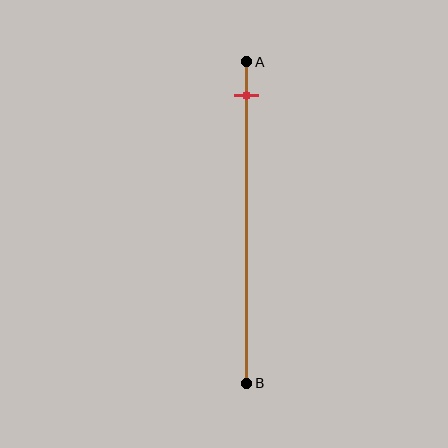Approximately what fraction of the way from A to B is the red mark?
The red mark is approximately 10% of the way from A to B.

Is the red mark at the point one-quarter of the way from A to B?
No, the mark is at about 10% from A, not at the 25% one-quarter point.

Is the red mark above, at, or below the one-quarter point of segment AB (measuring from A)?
The red mark is above the one-quarter point of segment AB.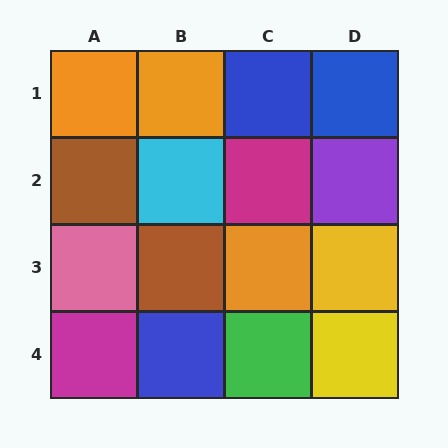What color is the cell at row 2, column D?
Purple.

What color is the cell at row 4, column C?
Green.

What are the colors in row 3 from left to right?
Pink, brown, orange, yellow.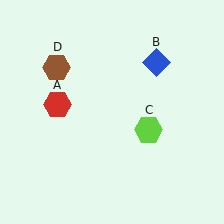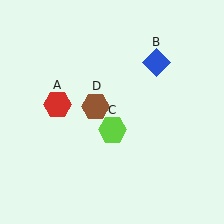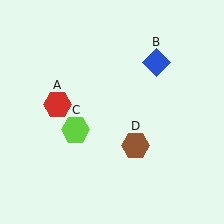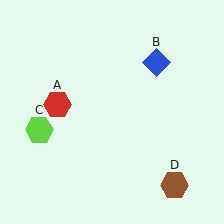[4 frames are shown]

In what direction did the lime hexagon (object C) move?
The lime hexagon (object C) moved left.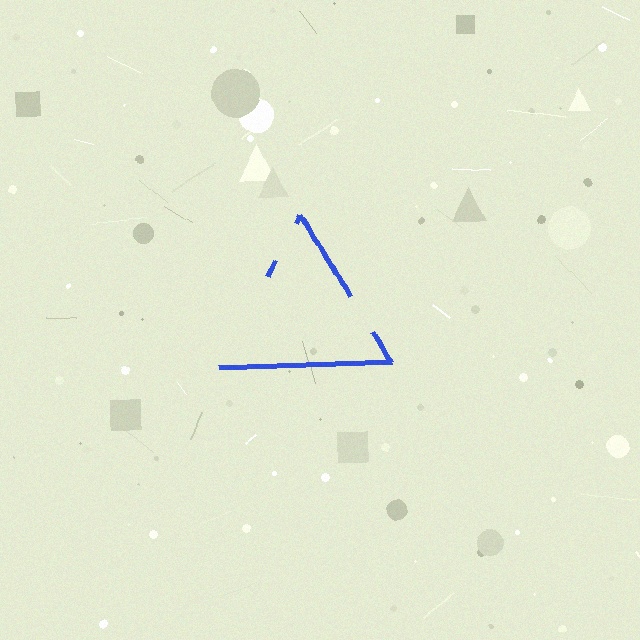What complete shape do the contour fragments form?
The contour fragments form a triangle.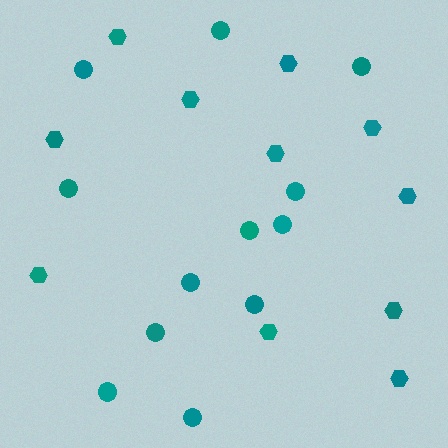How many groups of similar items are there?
There are 2 groups: one group of hexagons (11) and one group of circles (12).